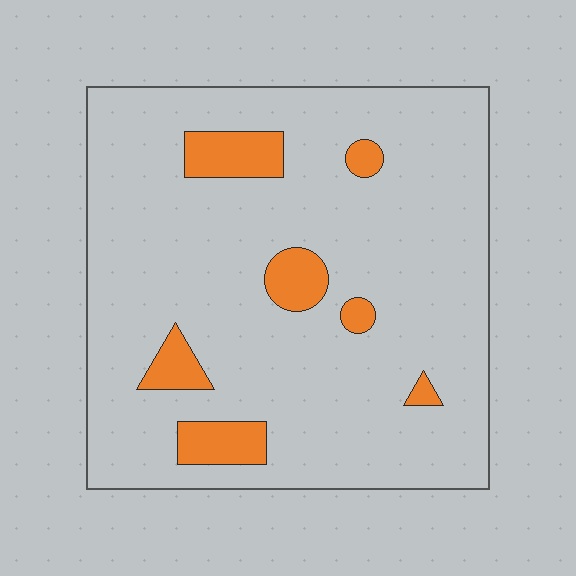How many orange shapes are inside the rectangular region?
7.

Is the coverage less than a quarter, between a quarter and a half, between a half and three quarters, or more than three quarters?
Less than a quarter.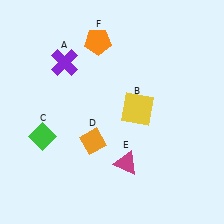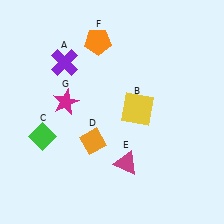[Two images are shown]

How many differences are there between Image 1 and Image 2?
There is 1 difference between the two images.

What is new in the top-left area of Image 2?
A magenta star (G) was added in the top-left area of Image 2.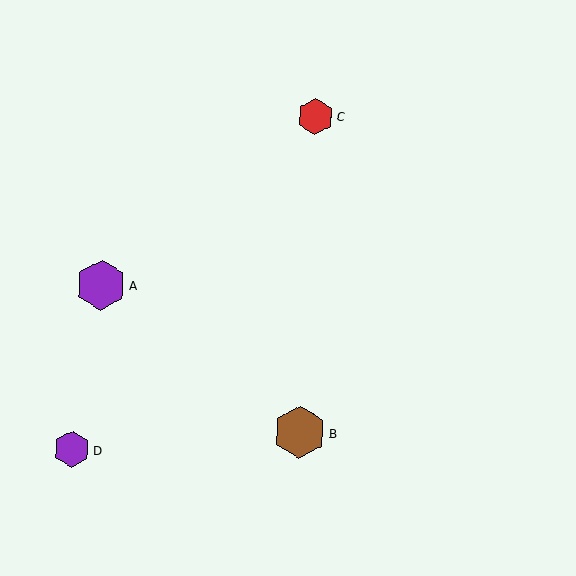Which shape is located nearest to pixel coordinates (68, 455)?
The purple hexagon (labeled D) at (72, 449) is nearest to that location.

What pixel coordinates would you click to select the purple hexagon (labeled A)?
Click at (101, 285) to select the purple hexagon A.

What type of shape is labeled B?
Shape B is a brown hexagon.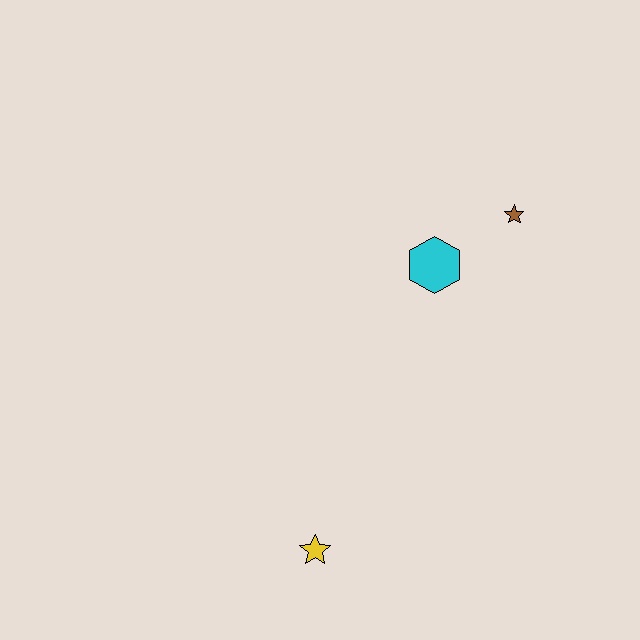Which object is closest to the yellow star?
The cyan hexagon is closest to the yellow star.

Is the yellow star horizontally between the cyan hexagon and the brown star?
No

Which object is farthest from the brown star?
The yellow star is farthest from the brown star.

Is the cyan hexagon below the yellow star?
No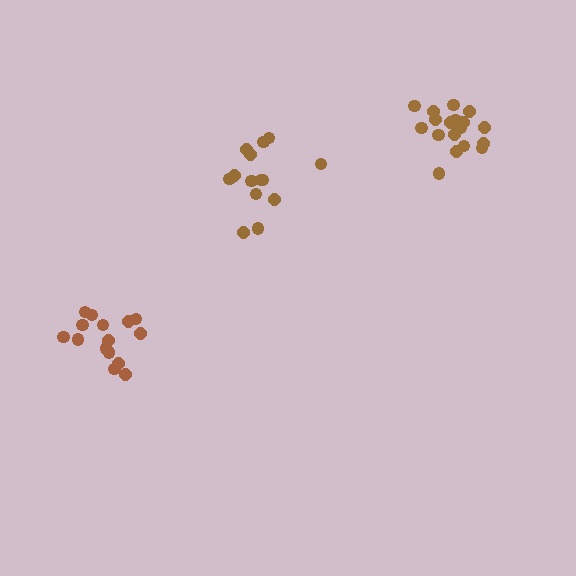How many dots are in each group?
Group 1: 14 dots, Group 2: 18 dots, Group 3: 15 dots (47 total).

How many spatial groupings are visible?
There are 3 spatial groupings.